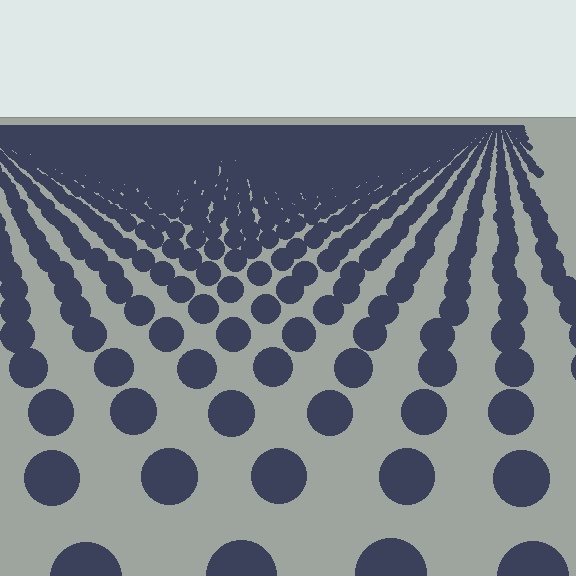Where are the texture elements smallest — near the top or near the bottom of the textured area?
Near the top.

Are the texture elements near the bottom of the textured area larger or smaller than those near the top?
Larger. Near the bottom, elements are closer to the viewer and appear at a bigger on-screen size.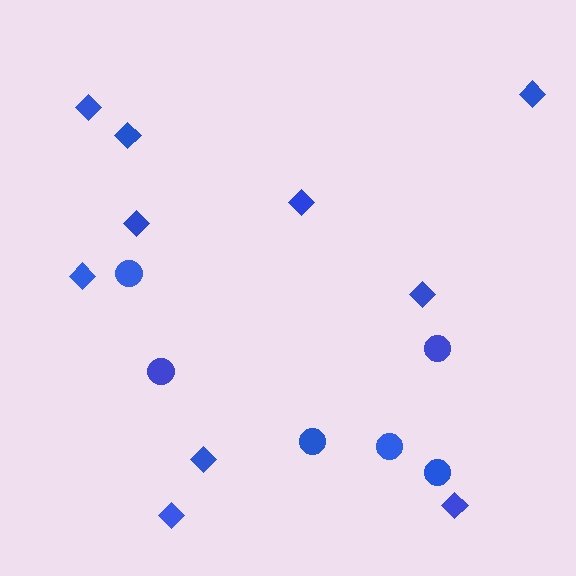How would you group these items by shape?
There are 2 groups: one group of diamonds (10) and one group of circles (6).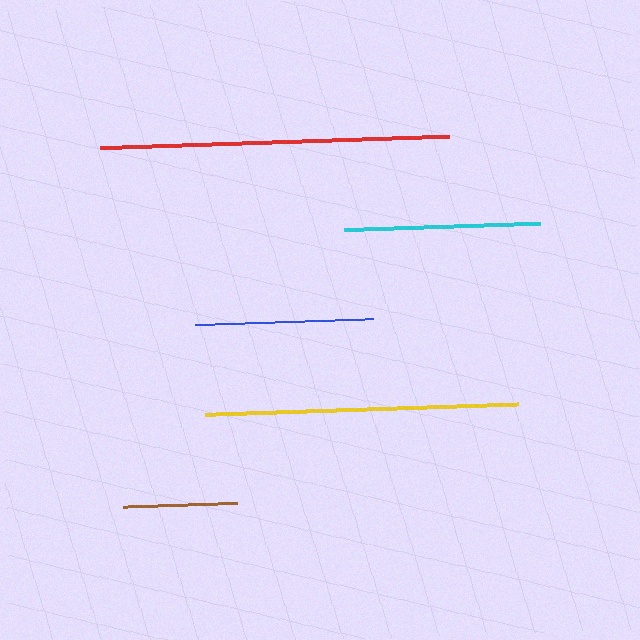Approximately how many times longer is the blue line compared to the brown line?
The blue line is approximately 1.6 times the length of the brown line.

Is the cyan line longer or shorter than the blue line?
The cyan line is longer than the blue line.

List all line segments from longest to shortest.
From longest to shortest: red, yellow, cyan, blue, brown.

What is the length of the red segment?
The red segment is approximately 350 pixels long.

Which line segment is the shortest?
The brown line is the shortest at approximately 114 pixels.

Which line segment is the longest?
The red line is the longest at approximately 350 pixels.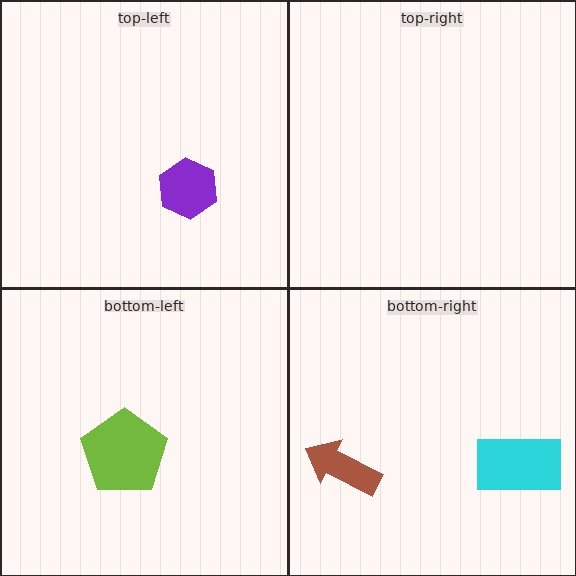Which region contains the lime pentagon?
The bottom-left region.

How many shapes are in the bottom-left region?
1.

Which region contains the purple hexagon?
The top-left region.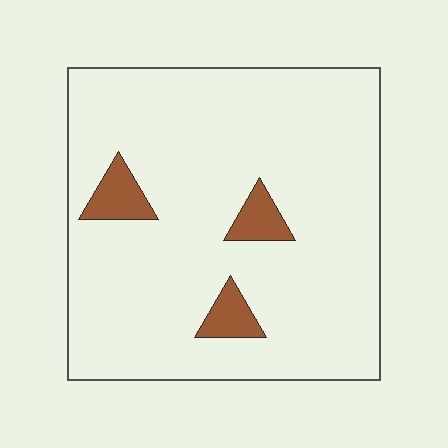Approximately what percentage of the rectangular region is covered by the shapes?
Approximately 10%.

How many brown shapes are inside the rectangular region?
3.